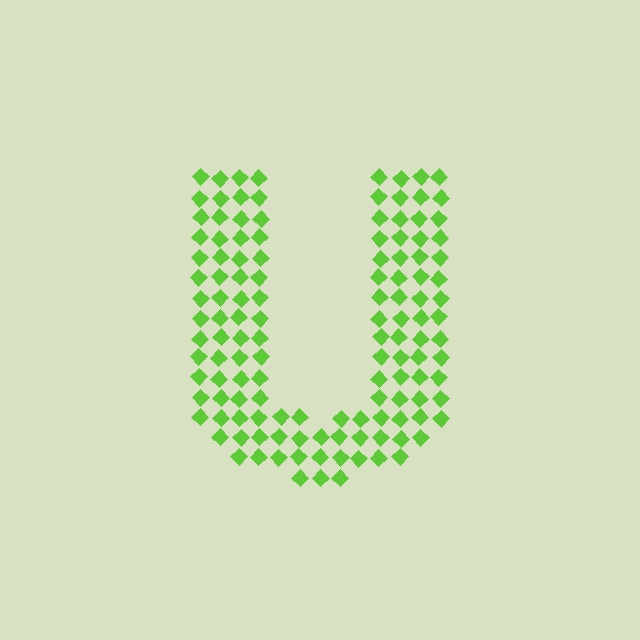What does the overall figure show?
The overall figure shows the letter U.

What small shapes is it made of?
It is made of small diamonds.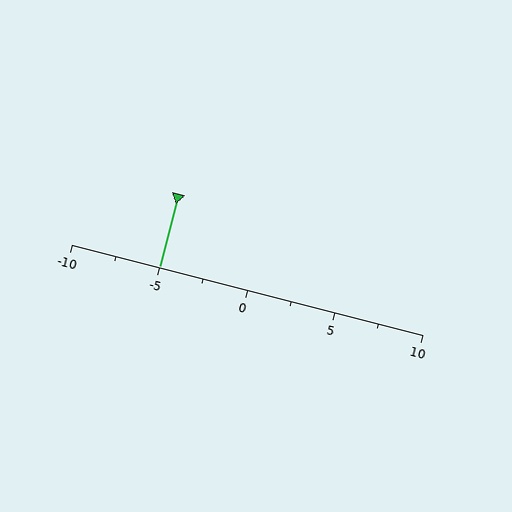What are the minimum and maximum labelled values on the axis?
The axis runs from -10 to 10.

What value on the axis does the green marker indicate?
The marker indicates approximately -5.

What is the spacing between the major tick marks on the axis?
The major ticks are spaced 5 apart.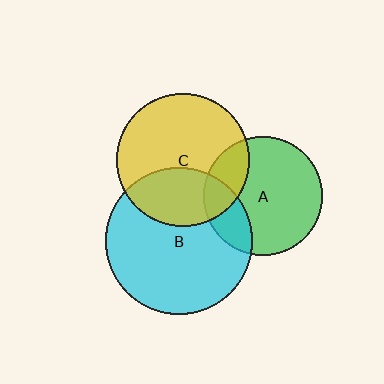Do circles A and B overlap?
Yes.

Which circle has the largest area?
Circle B (cyan).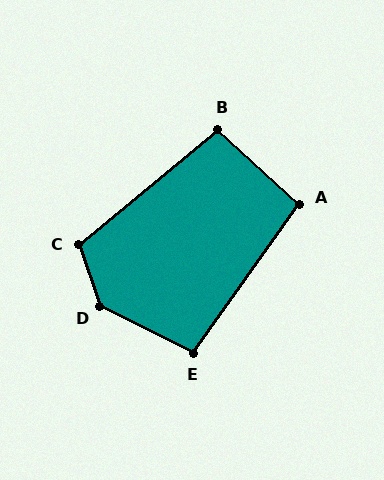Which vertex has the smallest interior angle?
A, at approximately 97 degrees.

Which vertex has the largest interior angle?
D, at approximately 136 degrees.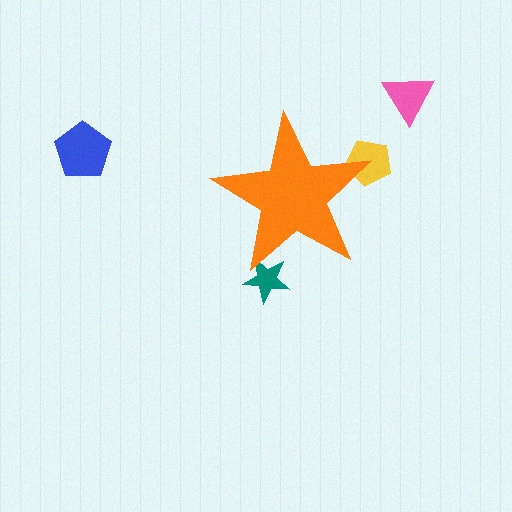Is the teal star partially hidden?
Yes, the teal star is partially hidden behind the orange star.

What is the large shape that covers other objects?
An orange star.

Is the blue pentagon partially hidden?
No, the blue pentagon is fully visible.